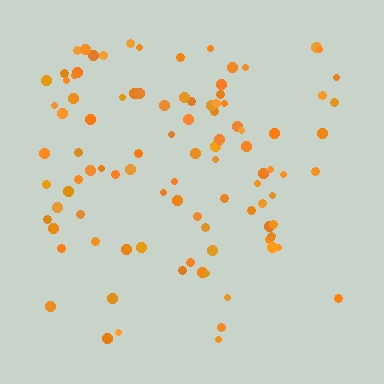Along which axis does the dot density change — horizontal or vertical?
Vertical.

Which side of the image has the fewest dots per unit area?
The bottom.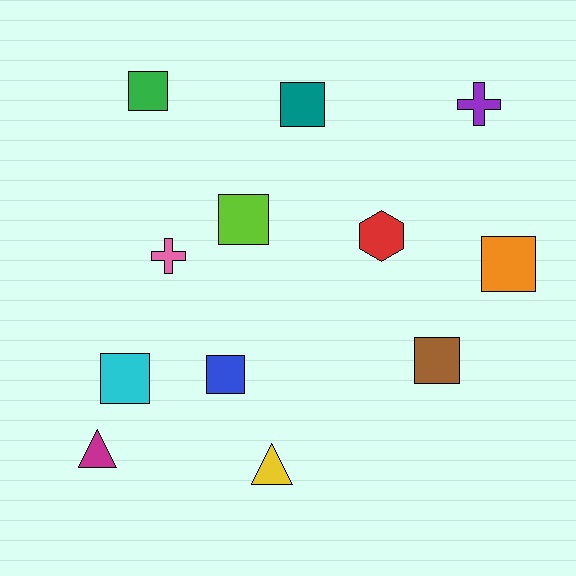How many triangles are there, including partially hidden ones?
There are 2 triangles.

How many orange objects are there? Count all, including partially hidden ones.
There is 1 orange object.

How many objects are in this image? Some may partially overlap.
There are 12 objects.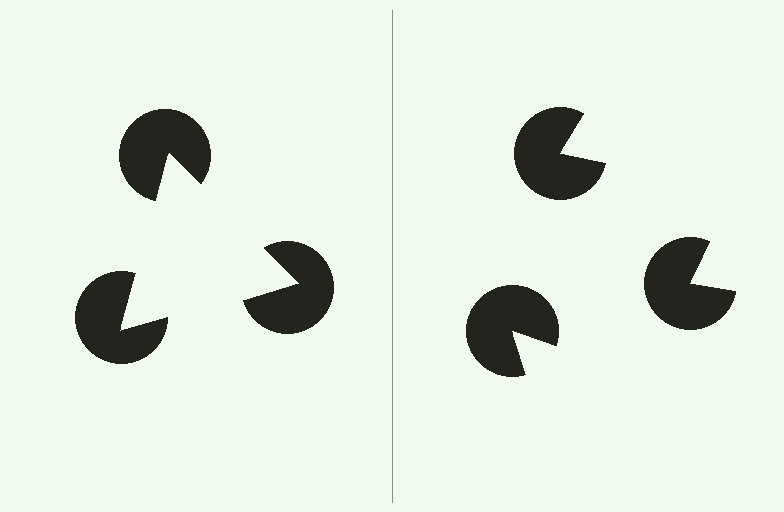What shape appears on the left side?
An illusory triangle.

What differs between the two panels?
The pac-man discs are positioned identically on both sides; only the wedge orientations differ. On the left they align to a triangle; on the right they are misaligned.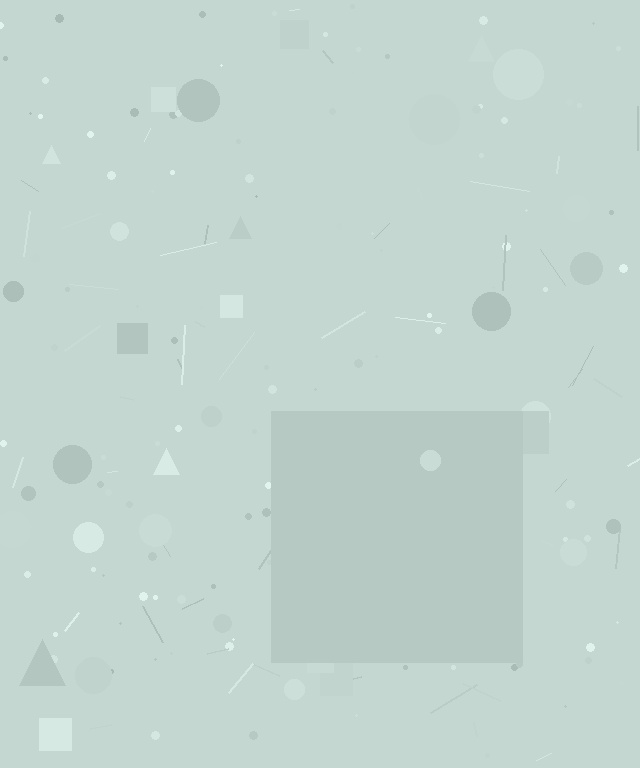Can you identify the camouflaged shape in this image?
The camouflaged shape is a square.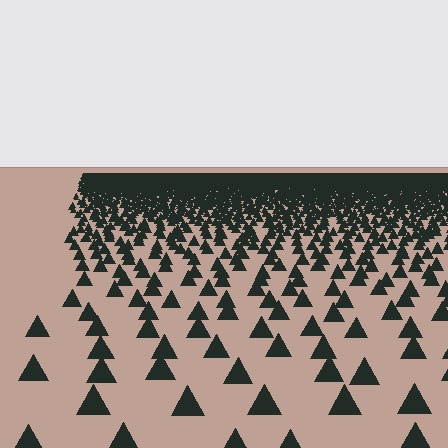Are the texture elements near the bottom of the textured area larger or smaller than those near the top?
Larger. Near the bottom, elements are closer to the viewer and appear at a bigger on-screen size.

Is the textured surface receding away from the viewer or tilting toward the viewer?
The surface is receding away from the viewer. Texture elements get smaller and denser toward the top.